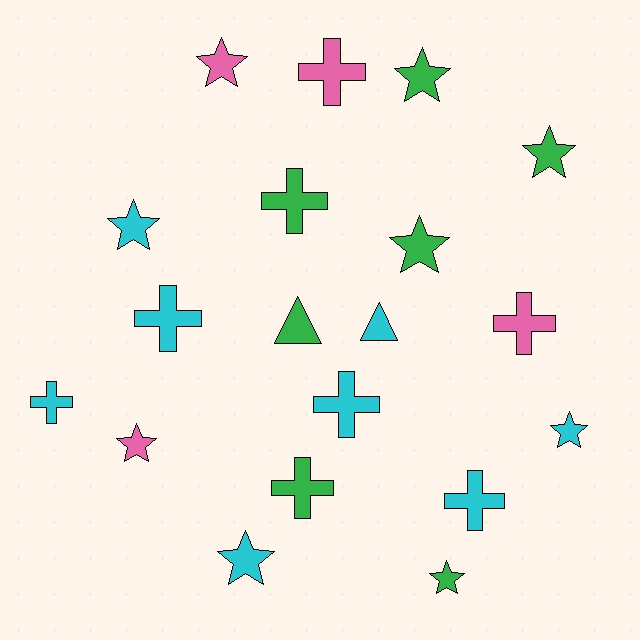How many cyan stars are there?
There are 3 cyan stars.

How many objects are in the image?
There are 19 objects.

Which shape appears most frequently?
Star, with 9 objects.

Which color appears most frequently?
Cyan, with 8 objects.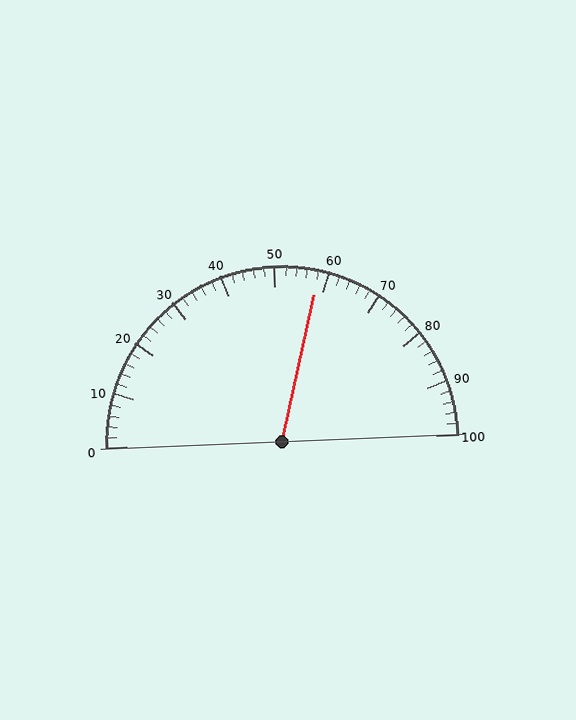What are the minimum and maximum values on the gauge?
The gauge ranges from 0 to 100.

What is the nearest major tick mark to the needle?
The nearest major tick mark is 60.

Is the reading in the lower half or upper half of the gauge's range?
The reading is in the upper half of the range (0 to 100).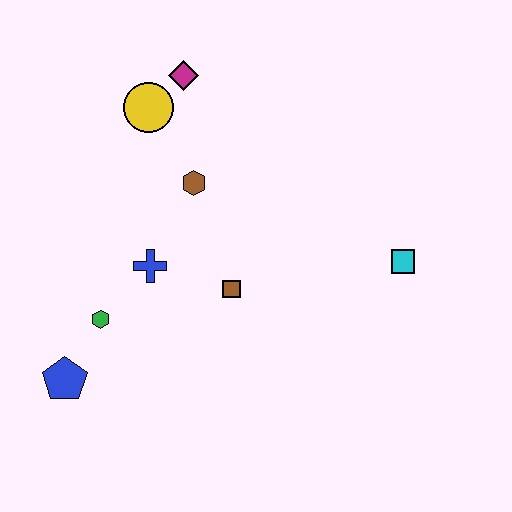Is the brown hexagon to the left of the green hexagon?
No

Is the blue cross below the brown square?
No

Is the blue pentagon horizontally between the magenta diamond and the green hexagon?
No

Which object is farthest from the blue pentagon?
The cyan square is farthest from the blue pentagon.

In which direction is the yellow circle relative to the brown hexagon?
The yellow circle is above the brown hexagon.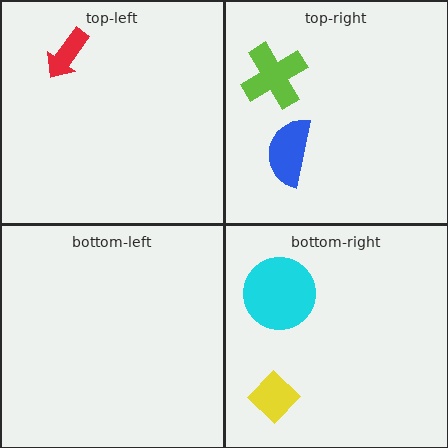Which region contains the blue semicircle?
The top-right region.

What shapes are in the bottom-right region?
The yellow diamond, the cyan circle.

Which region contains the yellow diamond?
The bottom-right region.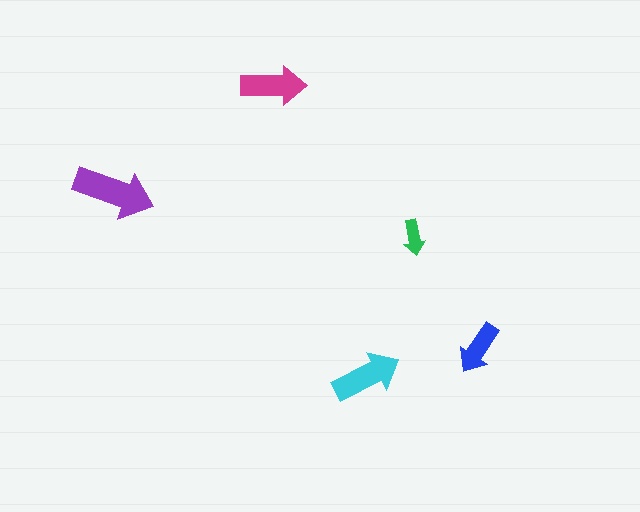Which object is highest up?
The magenta arrow is topmost.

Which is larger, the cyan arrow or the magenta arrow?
The cyan one.